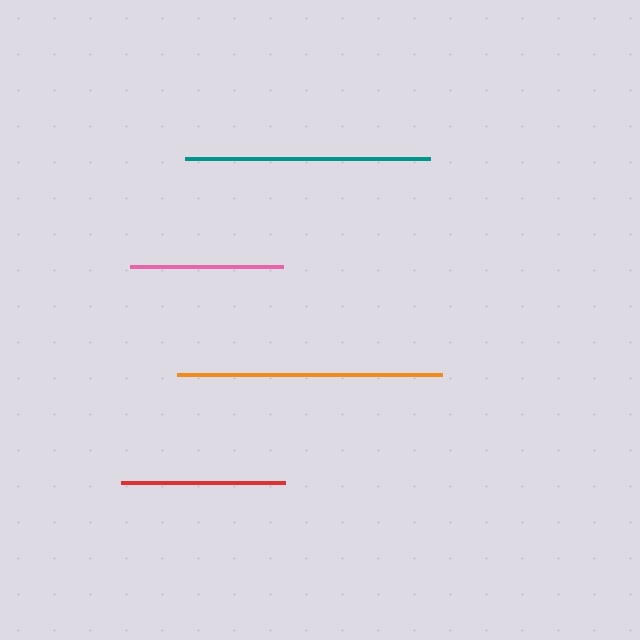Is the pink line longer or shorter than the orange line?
The orange line is longer than the pink line.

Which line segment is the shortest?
The pink line is the shortest at approximately 153 pixels.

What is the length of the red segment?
The red segment is approximately 164 pixels long.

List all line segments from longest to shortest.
From longest to shortest: orange, teal, red, pink.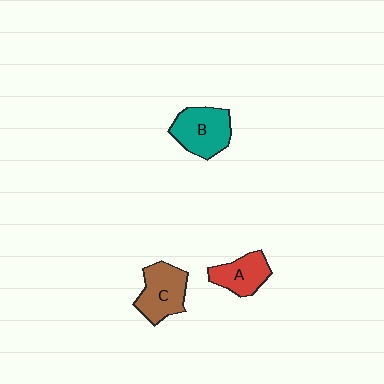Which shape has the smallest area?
Shape A (red).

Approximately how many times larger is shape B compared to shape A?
Approximately 1.3 times.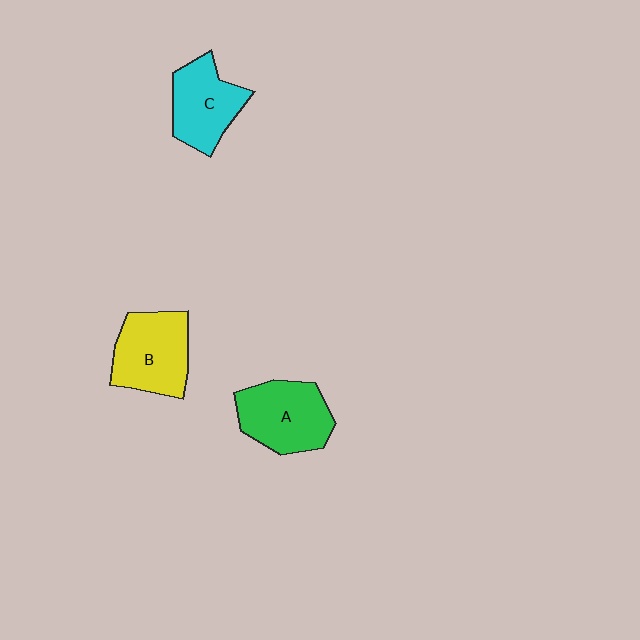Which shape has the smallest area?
Shape C (cyan).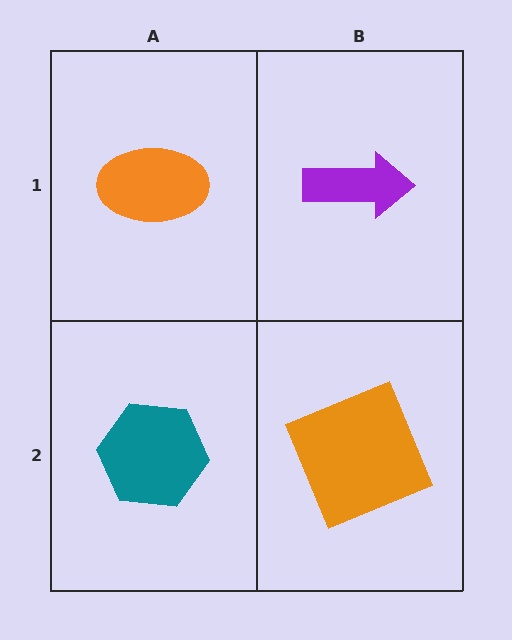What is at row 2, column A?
A teal hexagon.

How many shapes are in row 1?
2 shapes.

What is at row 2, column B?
An orange square.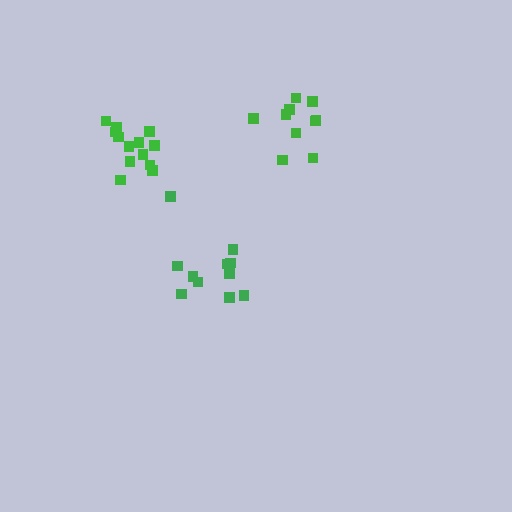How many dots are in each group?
Group 1: 10 dots, Group 2: 13 dots, Group 3: 11 dots (34 total).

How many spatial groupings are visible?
There are 3 spatial groupings.